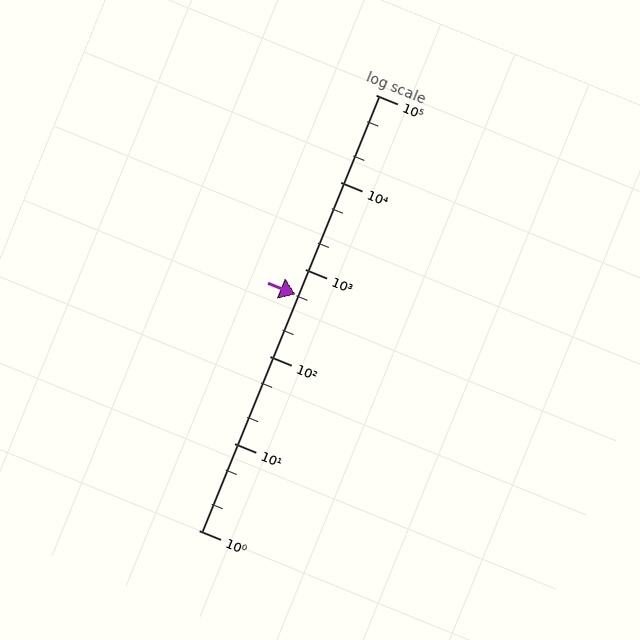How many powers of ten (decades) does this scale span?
The scale spans 5 decades, from 1 to 100000.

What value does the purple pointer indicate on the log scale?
The pointer indicates approximately 510.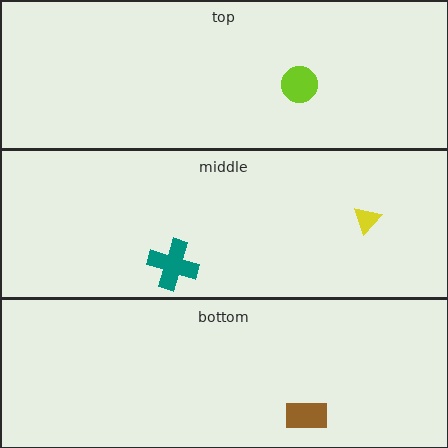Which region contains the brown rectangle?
The bottom region.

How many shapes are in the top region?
1.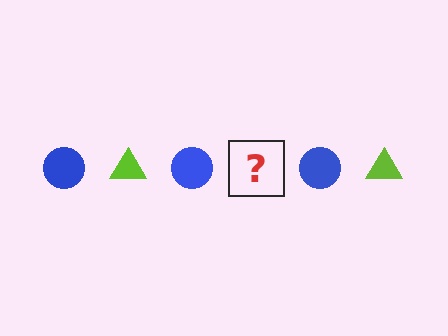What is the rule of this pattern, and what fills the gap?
The rule is that the pattern alternates between blue circle and lime triangle. The gap should be filled with a lime triangle.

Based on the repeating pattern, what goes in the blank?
The blank should be a lime triangle.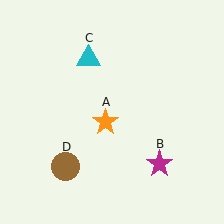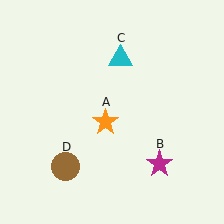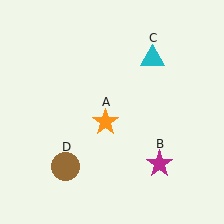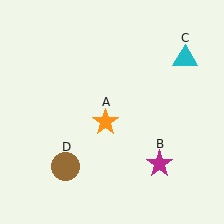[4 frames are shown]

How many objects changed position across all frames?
1 object changed position: cyan triangle (object C).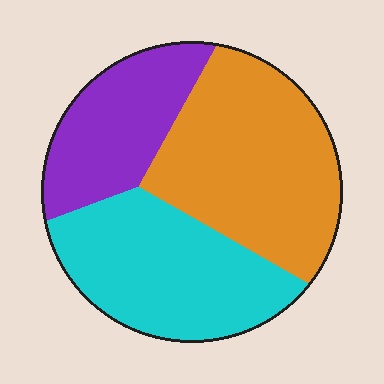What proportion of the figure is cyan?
Cyan takes up between a quarter and a half of the figure.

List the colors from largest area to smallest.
From largest to smallest: orange, cyan, purple.